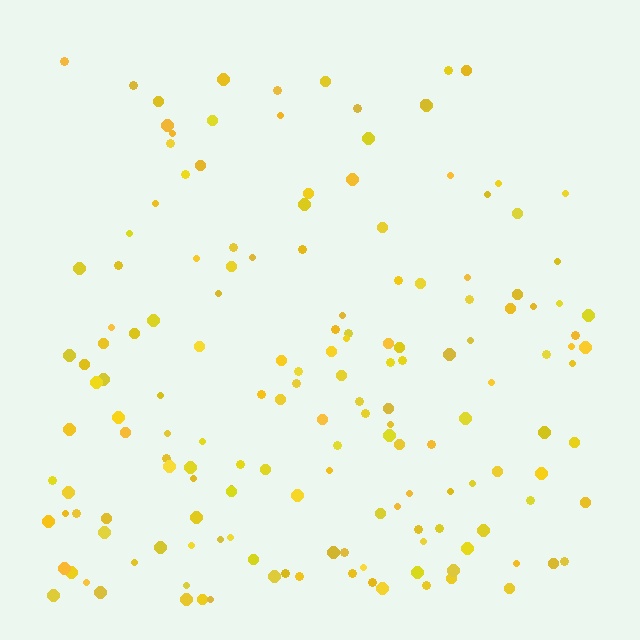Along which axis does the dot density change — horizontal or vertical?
Vertical.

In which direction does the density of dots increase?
From top to bottom, with the bottom side densest.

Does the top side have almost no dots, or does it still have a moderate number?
Still a moderate number, just noticeably fewer than the bottom.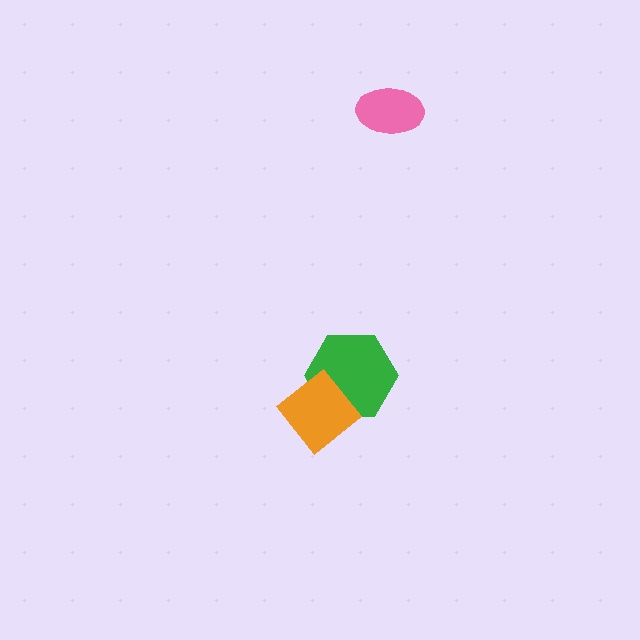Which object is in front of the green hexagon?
The orange diamond is in front of the green hexagon.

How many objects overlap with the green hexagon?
1 object overlaps with the green hexagon.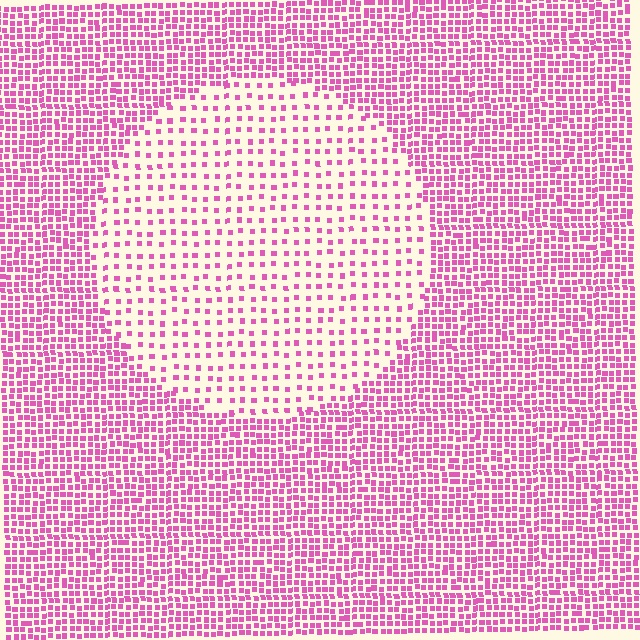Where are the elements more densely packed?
The elements are more densely packed outside the circle boundary.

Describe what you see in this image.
The image contains small pink elements arranged at two different densities. A circle-shaped region is visible where the elements are less densely packed than the surrounding area.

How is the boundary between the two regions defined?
The boundary is defined by a change in element density (approximately 2.5x ratio). All elements are the same color, size, and shape.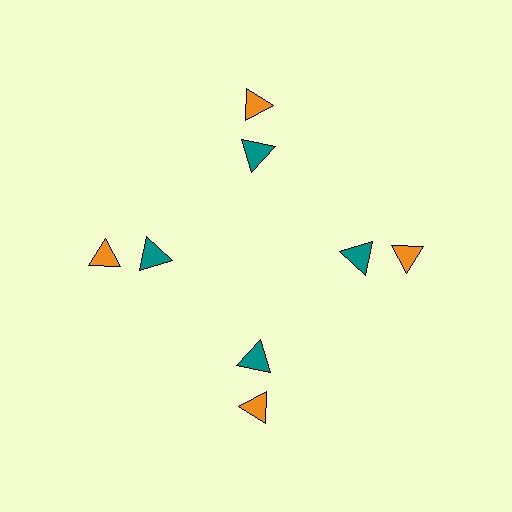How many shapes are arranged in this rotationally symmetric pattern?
There are 8 shapes, arranged in 4 groups of 2.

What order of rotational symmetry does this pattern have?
This pattern has 4-fold rotational symmetry.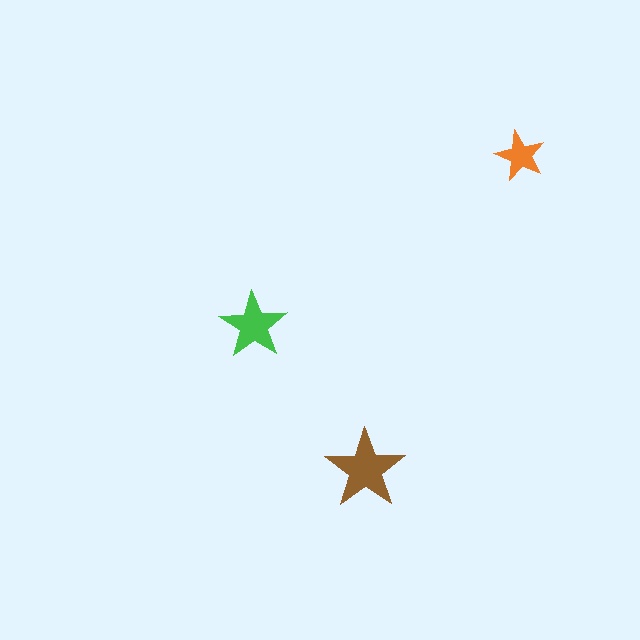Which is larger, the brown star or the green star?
The brown one.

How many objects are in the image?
There are 3 objects in the image.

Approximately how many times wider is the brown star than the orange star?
About 1.5 times wider.